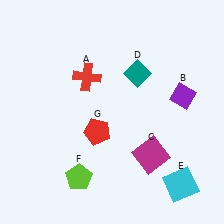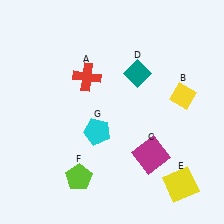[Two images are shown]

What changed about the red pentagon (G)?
In Image 1, G is red. In Image 2, it changed to cyan.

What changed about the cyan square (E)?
In Image 1, E is cyan. In Image 2, it changed to yellow.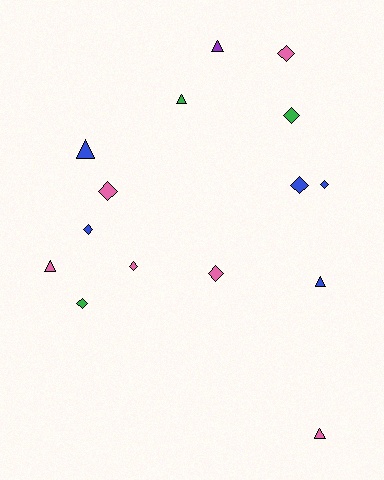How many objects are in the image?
There are 15 objects.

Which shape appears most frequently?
Diamond, with 9 objects.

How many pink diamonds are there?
There are 4 pink diamonds.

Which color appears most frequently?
Pink, with 6 objects.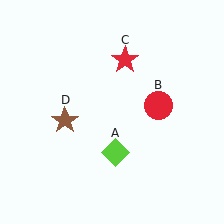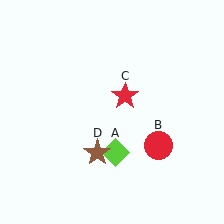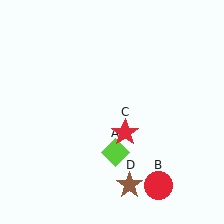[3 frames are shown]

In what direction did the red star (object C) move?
The red star (object C) moved down.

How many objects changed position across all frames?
3 objects changed position: red circle (object B), red star (object C), brown star (object D).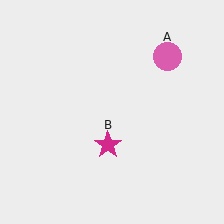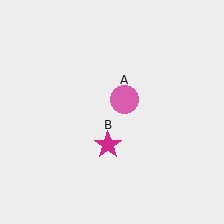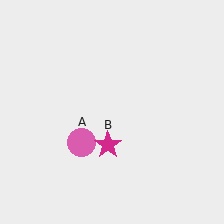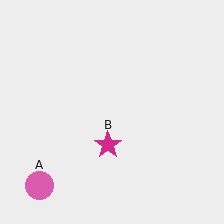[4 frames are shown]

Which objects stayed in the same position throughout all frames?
Magenta star (object B) remained stationary.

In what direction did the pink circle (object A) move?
The pink circle (object A) moved down and to the left.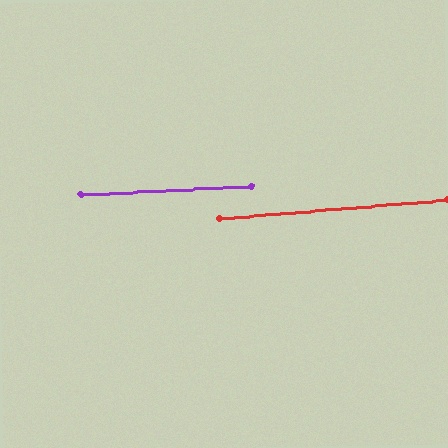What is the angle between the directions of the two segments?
Approximately 2 degrees.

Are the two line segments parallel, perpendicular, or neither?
Parallel — their directions differ by only 1.8°.